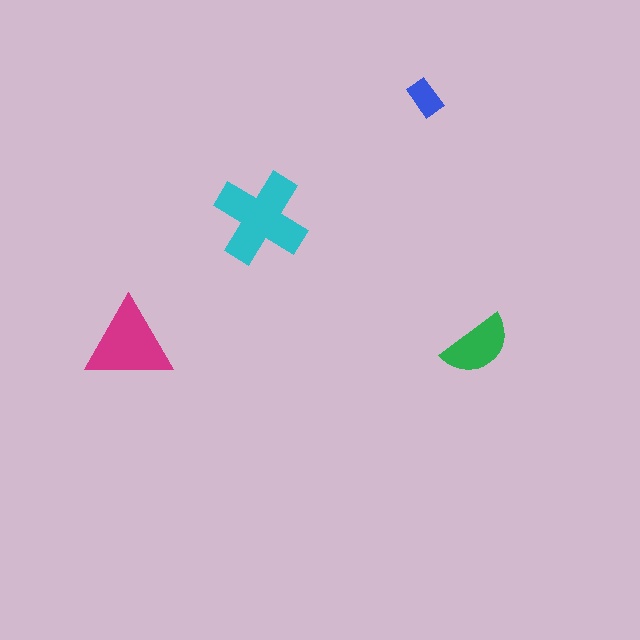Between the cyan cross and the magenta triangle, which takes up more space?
The cyan cross.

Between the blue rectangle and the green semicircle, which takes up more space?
The green semicircle.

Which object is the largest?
The cyan cross.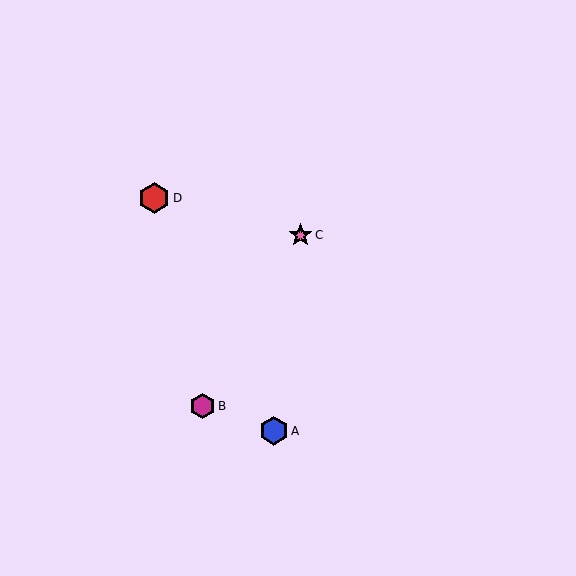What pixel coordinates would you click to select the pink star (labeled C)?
Click at (301, 235) to select the pink star C.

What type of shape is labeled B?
Shape B is a magenta hexagon.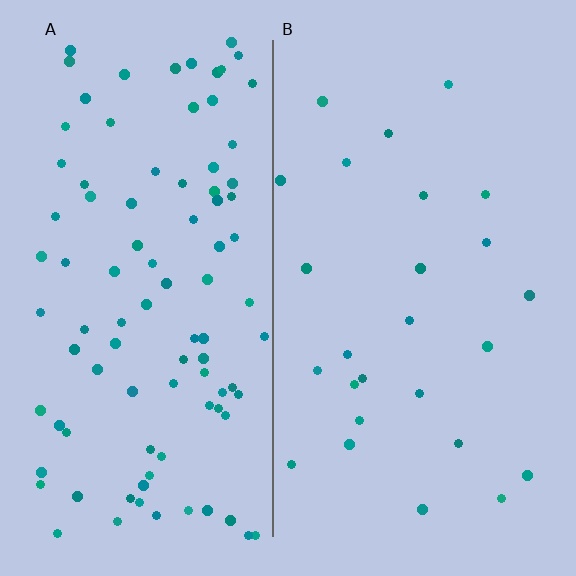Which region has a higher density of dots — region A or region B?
A (the left).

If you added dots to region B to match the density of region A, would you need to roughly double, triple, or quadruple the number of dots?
Approximately quadruple.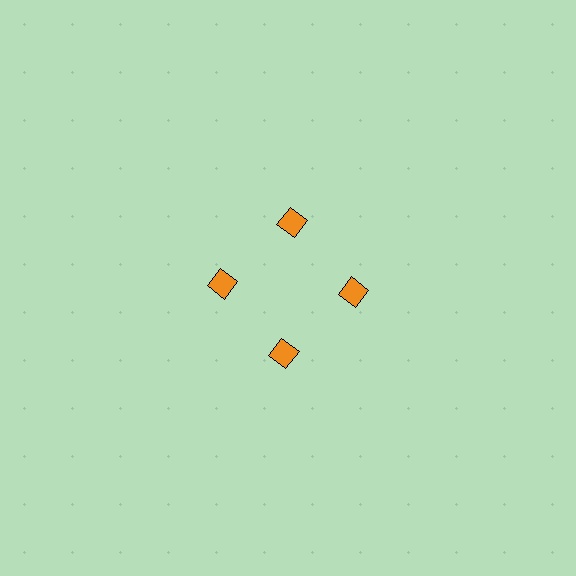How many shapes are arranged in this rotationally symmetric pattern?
There are 4 shapes, arranged in 4 groups of 1.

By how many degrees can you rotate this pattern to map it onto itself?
The pattern maps onto itself every 90 degrees of rotation.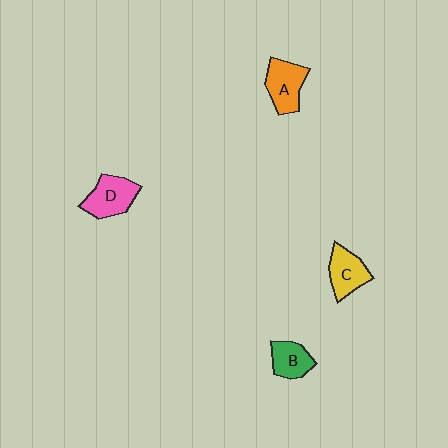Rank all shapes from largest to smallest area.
From largest to smallest: D (pink), A (orange), C (yellow), B (green).